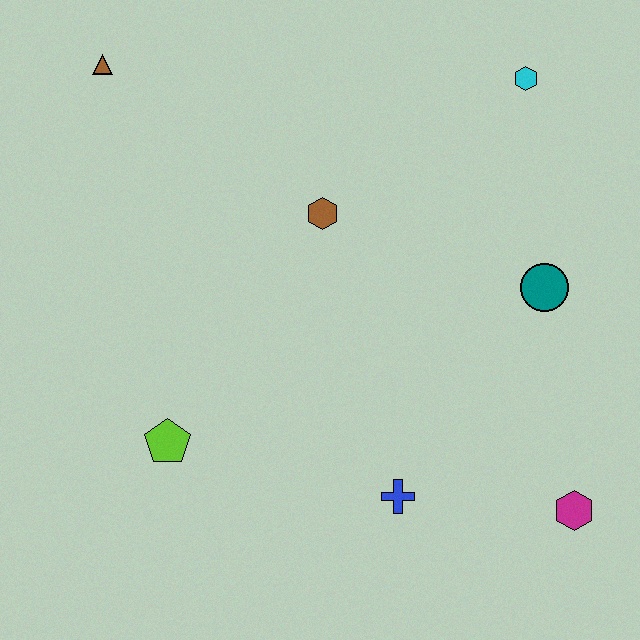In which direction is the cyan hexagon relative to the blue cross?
The cyan hexagon is above the blue cross.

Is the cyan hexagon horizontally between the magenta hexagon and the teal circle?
No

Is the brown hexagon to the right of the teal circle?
No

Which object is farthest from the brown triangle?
The magenta hexagon is farthest from the brown triangle.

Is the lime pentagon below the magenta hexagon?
No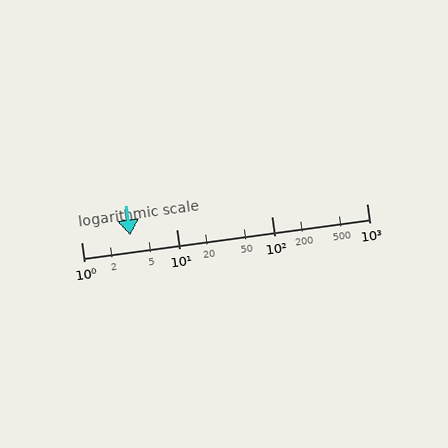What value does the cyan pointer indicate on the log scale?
The pointer indicates approximately 3.3.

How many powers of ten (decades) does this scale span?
The scale spans 3 decades, from 1 to 1000.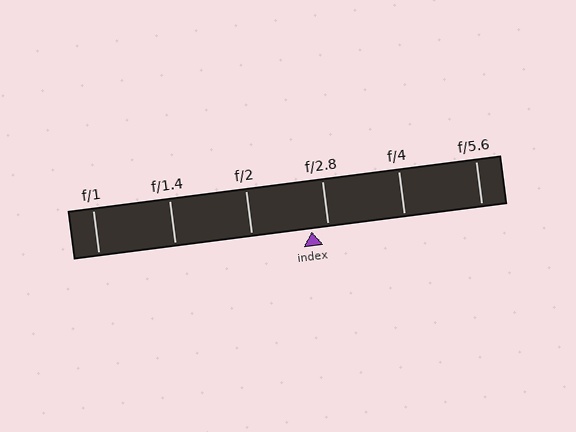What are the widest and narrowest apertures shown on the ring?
The widest aperture shown is f/1 and the narrowest is f/5.6.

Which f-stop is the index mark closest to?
The index mark is closest to f/2.8.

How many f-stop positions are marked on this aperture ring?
There are 6 f-stop positions marked.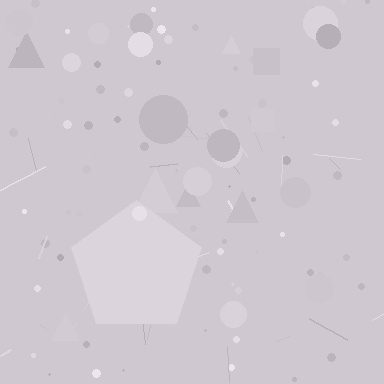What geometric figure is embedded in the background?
A pentagon is embedded in the background.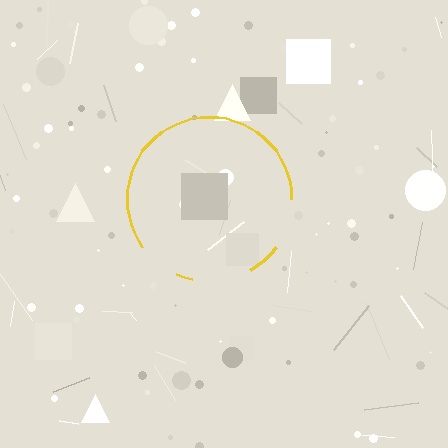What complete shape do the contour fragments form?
The contour fragments form a circle.